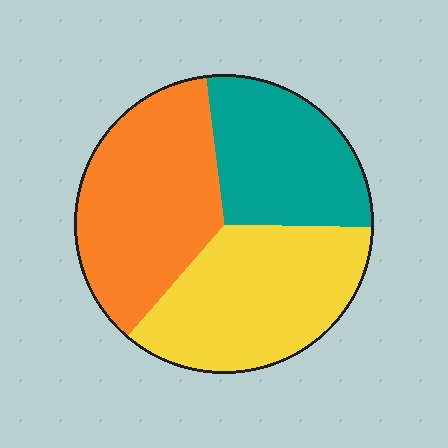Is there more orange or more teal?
Orange.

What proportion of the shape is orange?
Orange covers around 35% of the shape.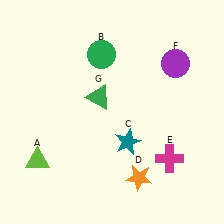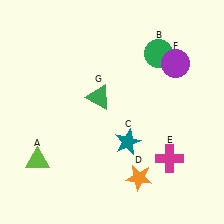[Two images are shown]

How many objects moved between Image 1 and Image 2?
1 object moved between the two images.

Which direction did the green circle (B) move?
The green circle (B) moved right.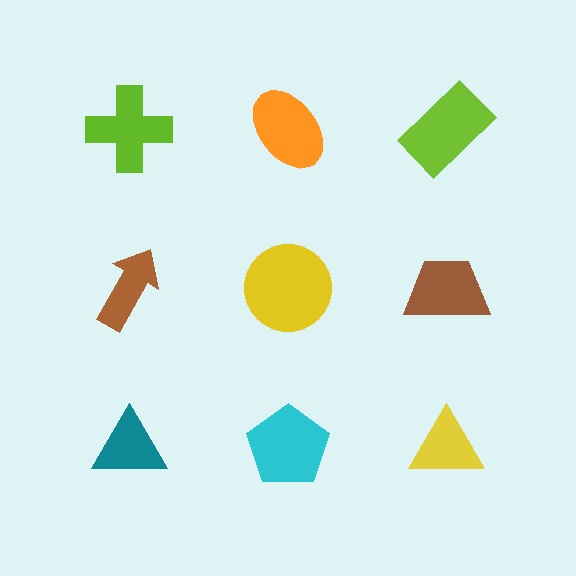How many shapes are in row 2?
3 shapes.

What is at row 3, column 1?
A teal triangle.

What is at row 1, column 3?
A lime rectangle.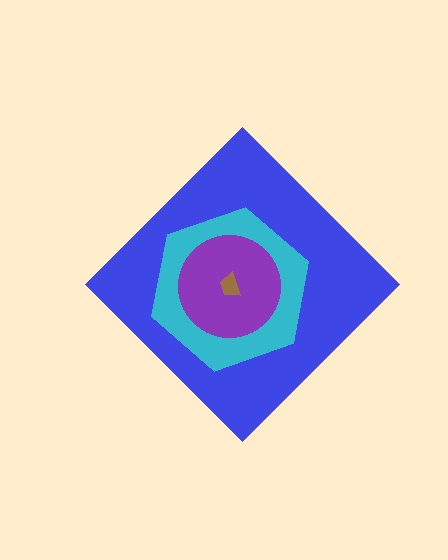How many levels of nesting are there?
4.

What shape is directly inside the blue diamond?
The cyan hexagon.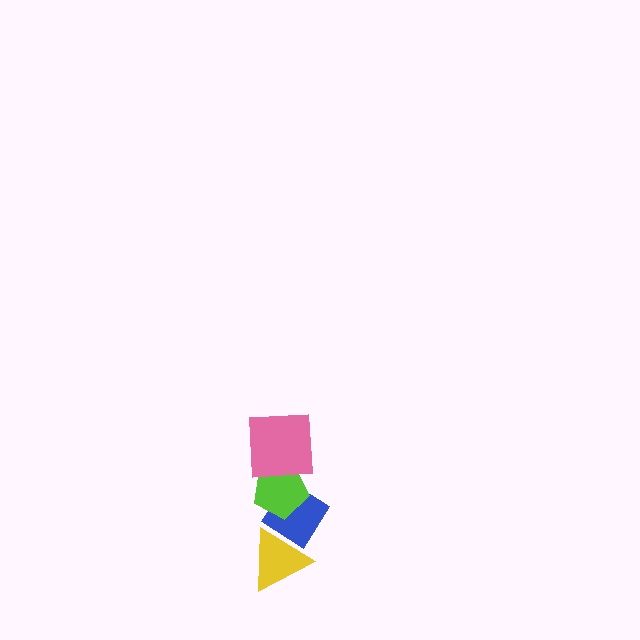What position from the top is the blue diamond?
The blue diamond is 3rd from the top.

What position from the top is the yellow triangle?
The yellow triangle is 4th from the top.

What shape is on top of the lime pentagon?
The pink square is on top of the lime pentagon.